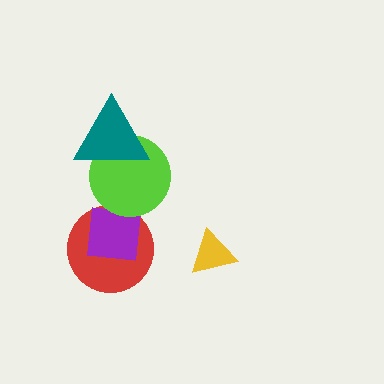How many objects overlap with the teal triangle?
1 object overlaps with the teal triangle.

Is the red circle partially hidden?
Yes, it is partially covered by another shape.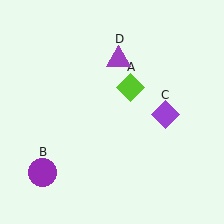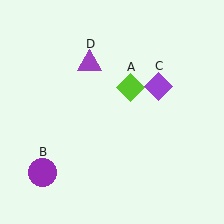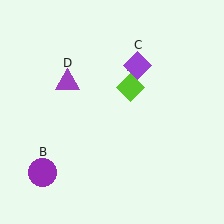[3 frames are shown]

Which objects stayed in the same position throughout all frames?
Lime diamond (object A) and purple circle (object B) remained stationary.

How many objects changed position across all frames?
2 objects changed position: purple diamond (object C), purple triangle (object D).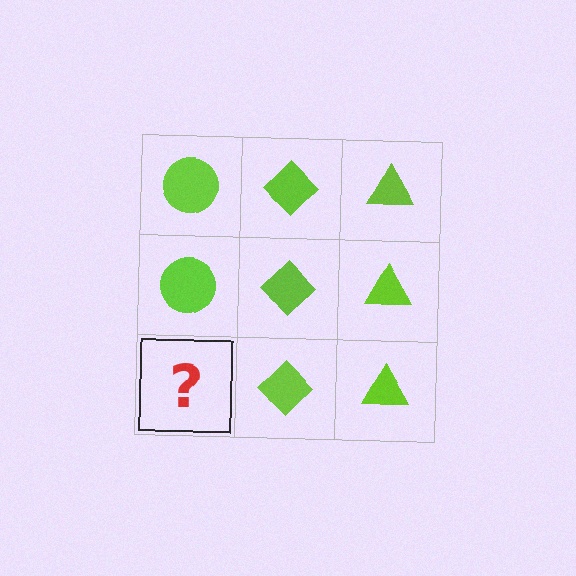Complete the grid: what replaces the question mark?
The question mark should be replaced with a lime circle.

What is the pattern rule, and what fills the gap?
The rule is that each column has a consistent shape. The gap should be filled with a lime circle.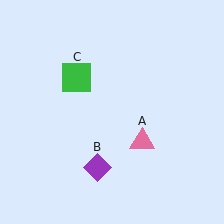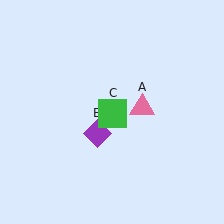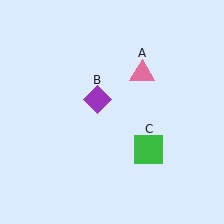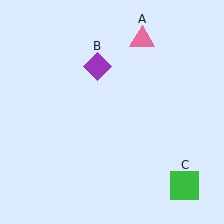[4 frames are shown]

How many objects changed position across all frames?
3 objects changed position: pink triangle (object A), purple diamond (object B), green square (object C).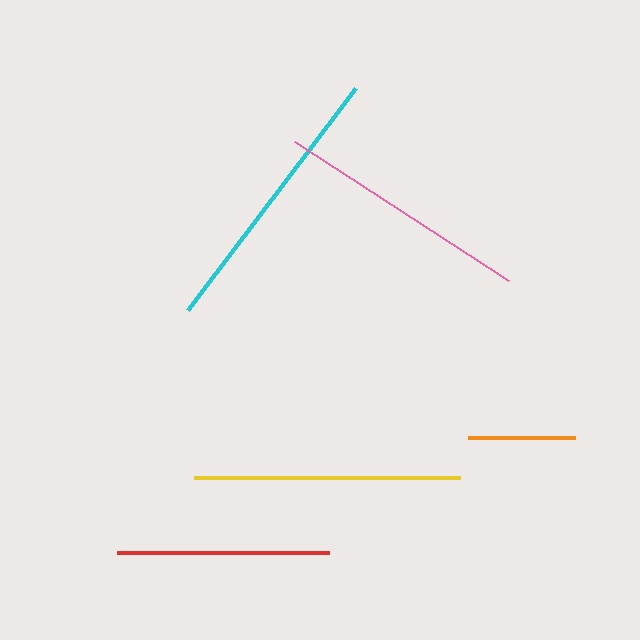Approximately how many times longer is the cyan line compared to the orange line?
The cyan line is approximately 2.6 times the length of the orange line.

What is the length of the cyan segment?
The cyan segment is approximately 279 pixels long.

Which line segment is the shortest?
The orange line is the shortest at approximately 107 pixels.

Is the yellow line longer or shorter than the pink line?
The yellow line is longer than the pink line.